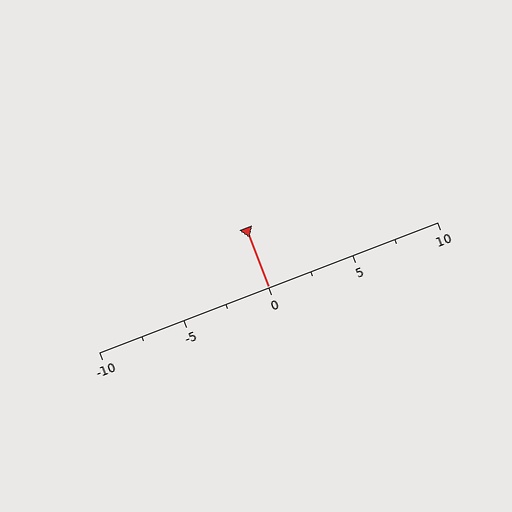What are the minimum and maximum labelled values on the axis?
The axis runs from -10 to 10.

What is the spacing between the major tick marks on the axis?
The major ticks are spaced 5 apart.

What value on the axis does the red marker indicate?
The marker indicates approximately 0.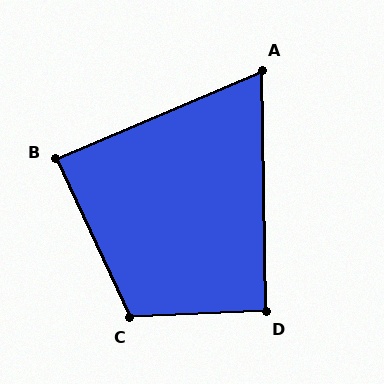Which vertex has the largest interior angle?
C, at approximately 112 degrees.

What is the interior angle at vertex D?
Approximately 92 degrees (approximately right).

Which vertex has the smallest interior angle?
A, at approximately 68 degrees.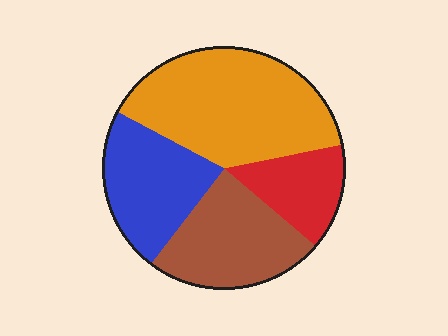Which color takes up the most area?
Orange, at roughly 40%.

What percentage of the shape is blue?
Blue takes up about one fifth (1/5) of the shape.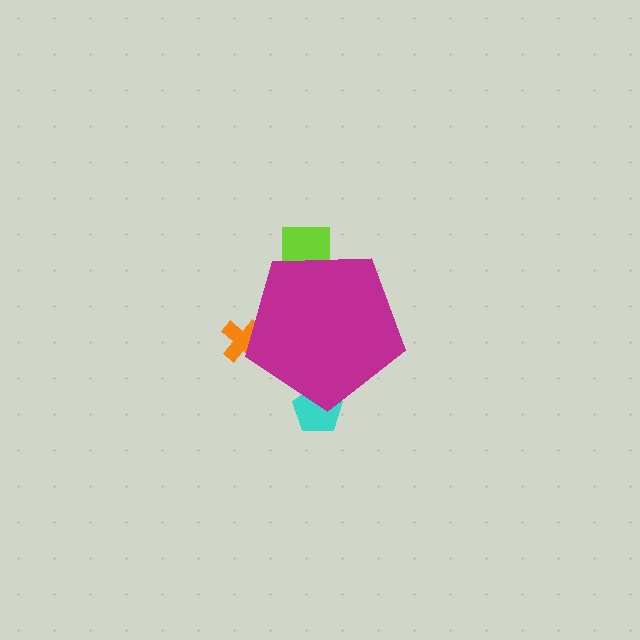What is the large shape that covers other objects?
A magenta pentagon.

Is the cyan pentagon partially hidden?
Yes, the cyan pentagon is partially hidden behind the magenta pentagon.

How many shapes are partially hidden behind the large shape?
3 shapes are partially hidden.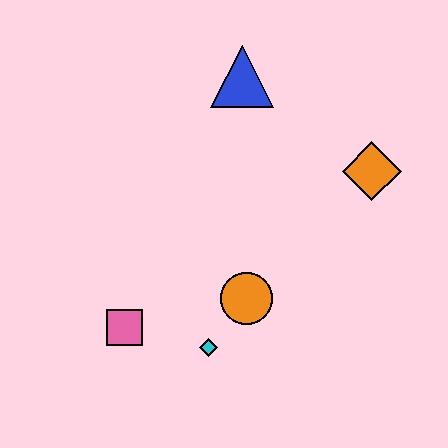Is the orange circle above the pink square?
Yes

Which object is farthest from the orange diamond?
The pink square is farthest from the orange diamond.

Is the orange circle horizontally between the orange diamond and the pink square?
Yes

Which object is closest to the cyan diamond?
The orange circle is closest to the cyan diamond.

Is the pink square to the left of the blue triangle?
Yes